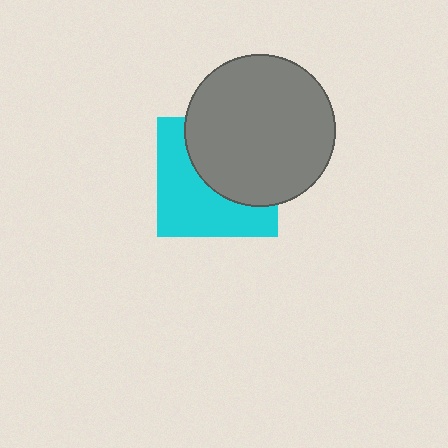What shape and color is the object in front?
The object in front is a gray circle.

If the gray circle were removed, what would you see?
You would see the complete cyan square.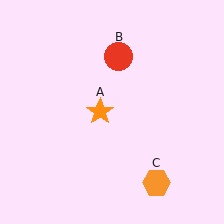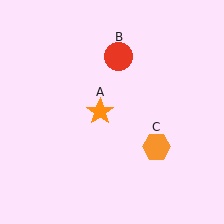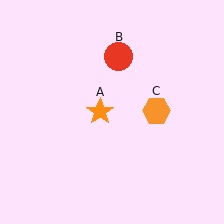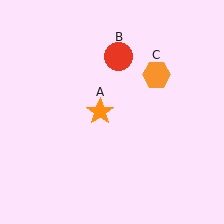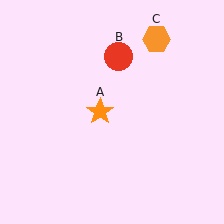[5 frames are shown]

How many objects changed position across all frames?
1 object changed position: orange hexagon (object C).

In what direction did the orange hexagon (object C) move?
The orange hexagon (object C) moved up.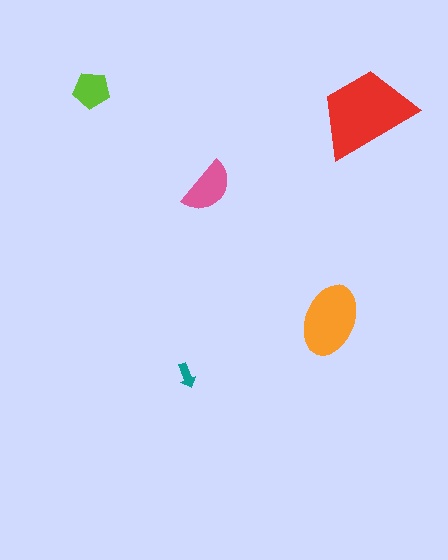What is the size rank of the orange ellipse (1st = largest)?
2nd.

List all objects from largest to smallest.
The red trapezoid, the orange ellipse, the pink semicircle, the lime pentagon, the teal arrow.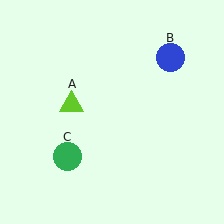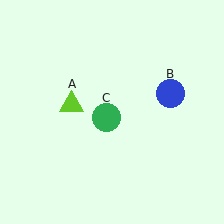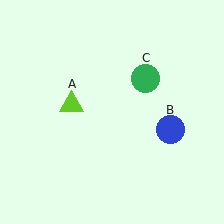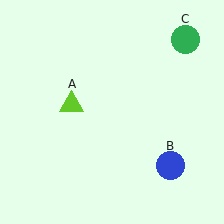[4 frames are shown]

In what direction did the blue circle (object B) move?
The blue circle (object B) moved down.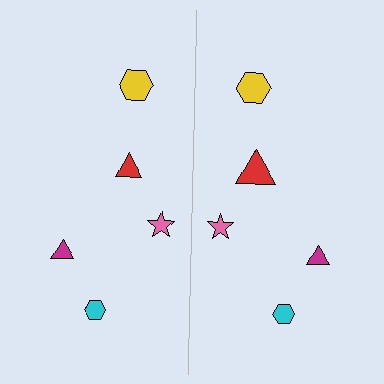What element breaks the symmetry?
The red triangle on the right side has a different size than its mirror counterpart.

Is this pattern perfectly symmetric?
No, the pattern is not perfectly symmetric. The red triangle on the right side has a different size than its mirror counterpart.